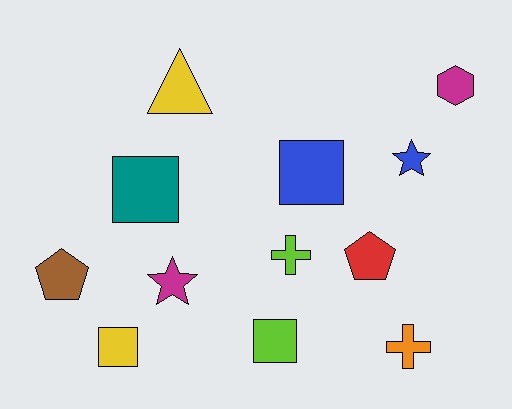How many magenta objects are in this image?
There are 2 magenta objects.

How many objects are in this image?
There are 12 objects.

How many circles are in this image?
There are no circles.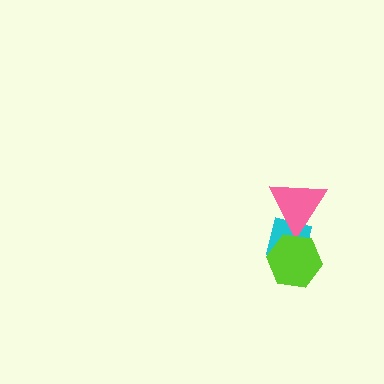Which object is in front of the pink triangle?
The lime hexagon is in front of the pink triangle.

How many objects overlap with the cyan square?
2 objects overlap with the cyan square.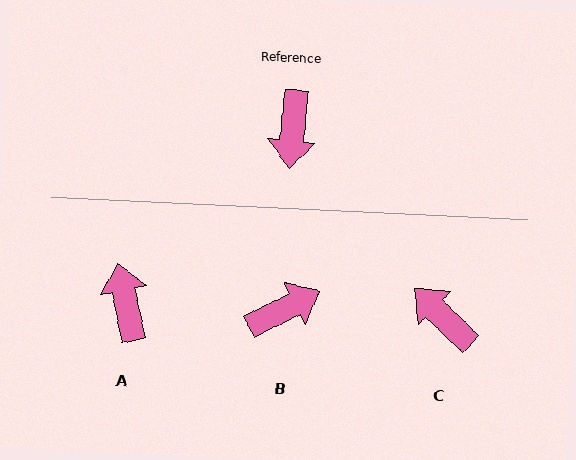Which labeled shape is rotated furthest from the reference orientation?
A, about 163 degrees away.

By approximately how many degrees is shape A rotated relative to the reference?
Approximately 163 degrees clockwise.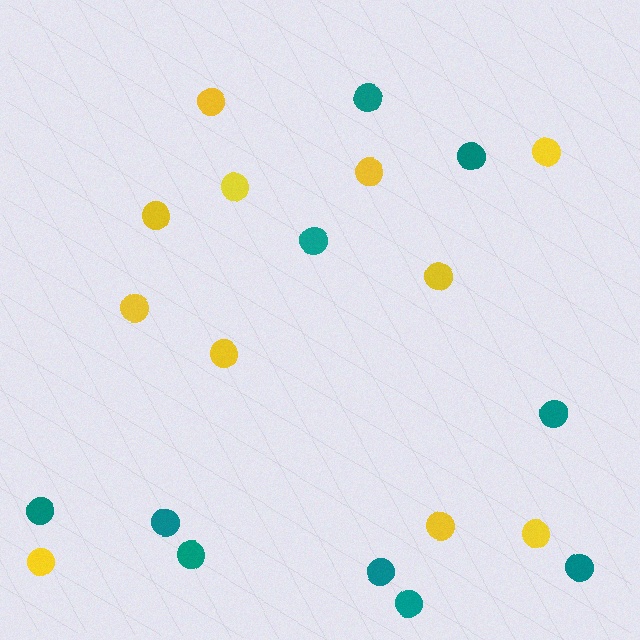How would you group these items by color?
There are 2 groups: one group of yellow circles (11) and one group of teal circles (10).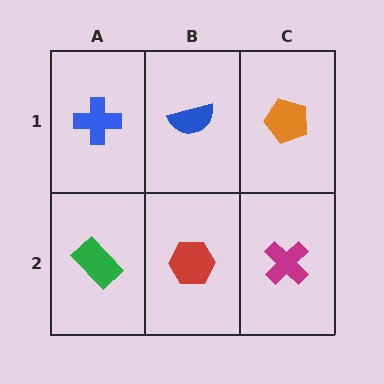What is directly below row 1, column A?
A green rectangle.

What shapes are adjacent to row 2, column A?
A blue cross (row 1, column A), a red hexagon (row 2, column B).